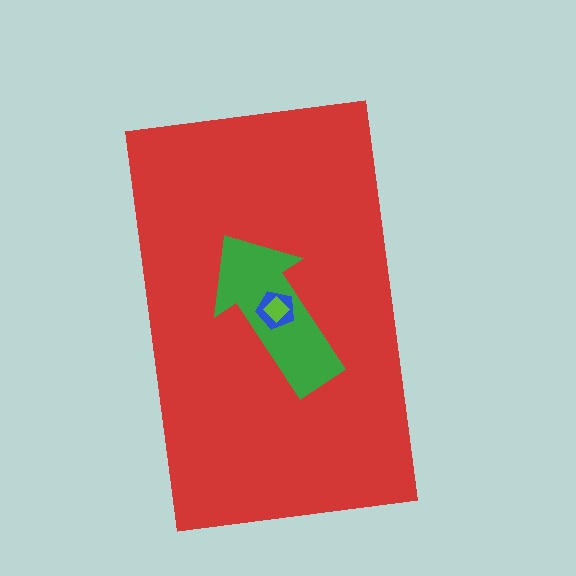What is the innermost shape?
The lime diamond.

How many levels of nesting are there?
4.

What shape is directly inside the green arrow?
The blue pentagon.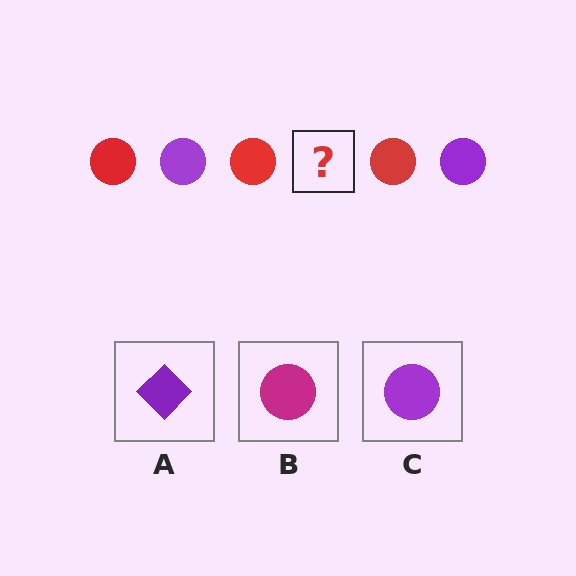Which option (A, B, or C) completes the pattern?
C.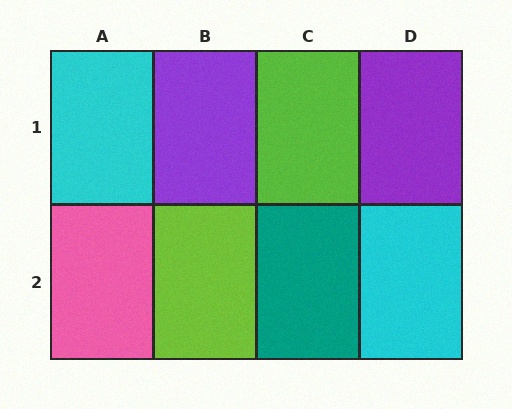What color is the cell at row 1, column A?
Cyan.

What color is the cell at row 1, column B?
Purple.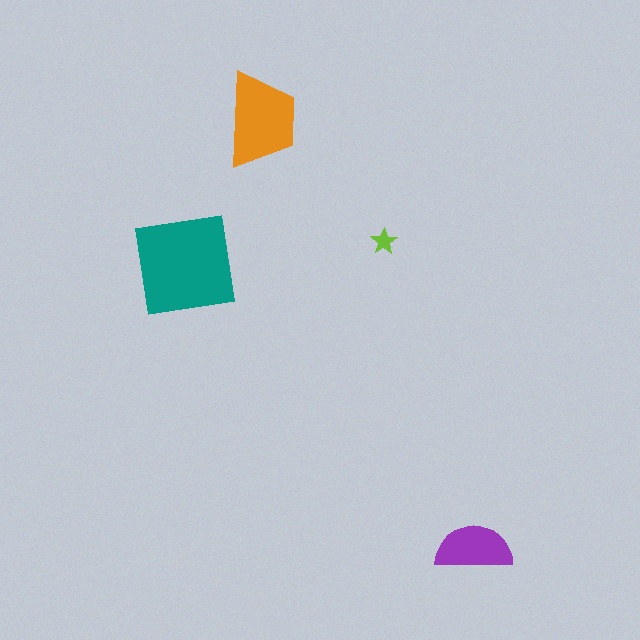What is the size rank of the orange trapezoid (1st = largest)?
2nd.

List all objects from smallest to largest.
The lime star, the purple semicircle, the orange trapezoid, the teal square.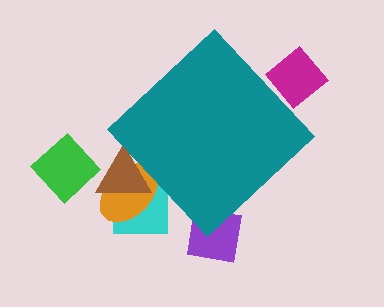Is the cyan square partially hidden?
Yes, the cyan square is partially hidden behind the teal diamond.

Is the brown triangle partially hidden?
Yes, the brown triangle is partially hidden behind the teal diamond.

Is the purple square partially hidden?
Yes, the purple square is partially hidden behind the teal diamond.